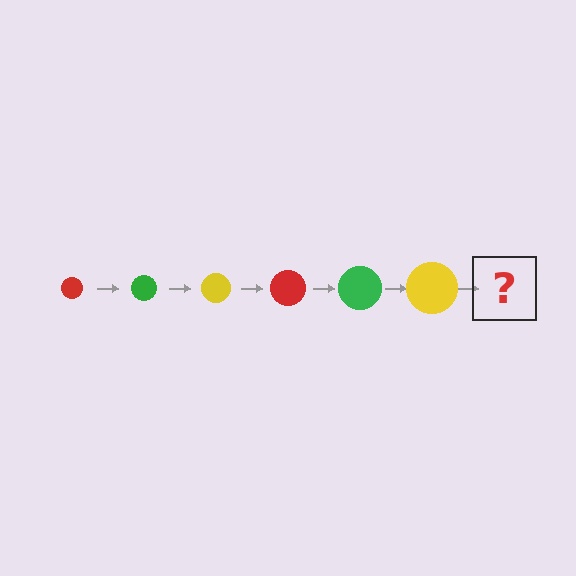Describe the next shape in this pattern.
It should be a red circle, larger than the previous one.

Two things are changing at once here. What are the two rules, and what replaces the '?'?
The two rules are that the circle grows larger each step and the color cycles through red, green, and yellow. The '?' should be a red circle, larger than the previous one.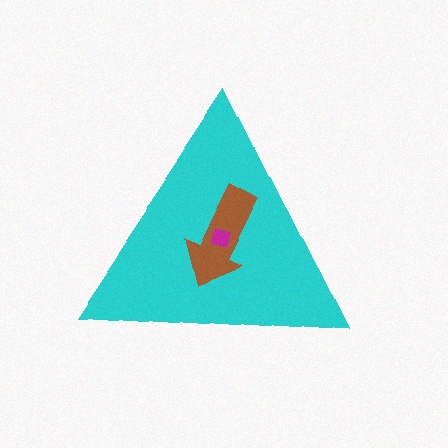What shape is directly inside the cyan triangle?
The brown arrow.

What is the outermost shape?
The cyan triangle.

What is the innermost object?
The magenta square.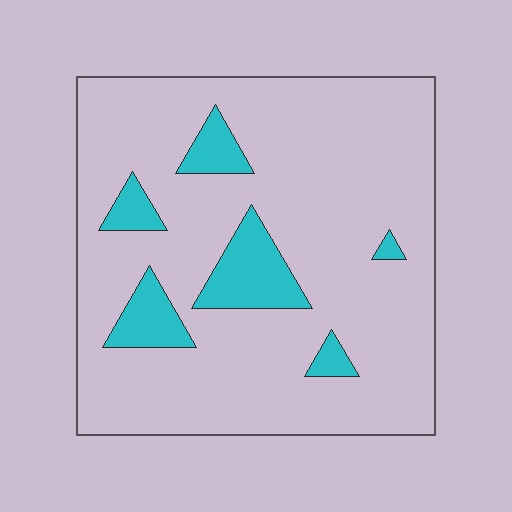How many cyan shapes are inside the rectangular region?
6.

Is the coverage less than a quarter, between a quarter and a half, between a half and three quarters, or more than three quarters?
Less than a quarter.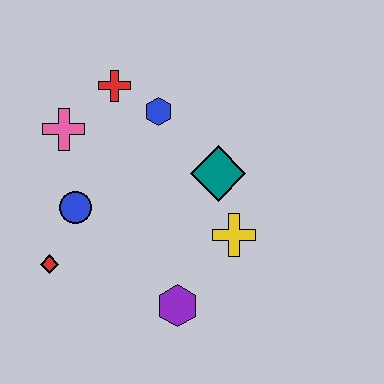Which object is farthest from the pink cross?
The purple hexagon is farthest from the pink cross.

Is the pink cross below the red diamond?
No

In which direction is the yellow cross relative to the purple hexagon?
The yellow cross is above the purple hexagon.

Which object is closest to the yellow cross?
The teal diamond is closest to the yellow cross.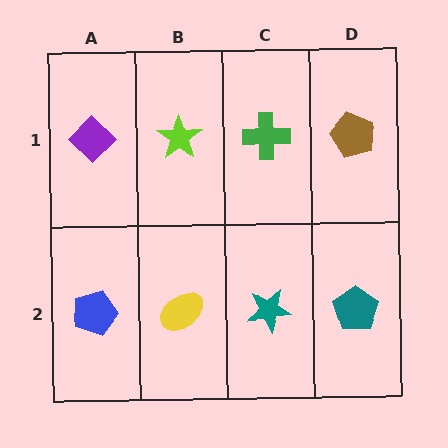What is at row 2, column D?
A teal pentagon.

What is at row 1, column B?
A lime star.